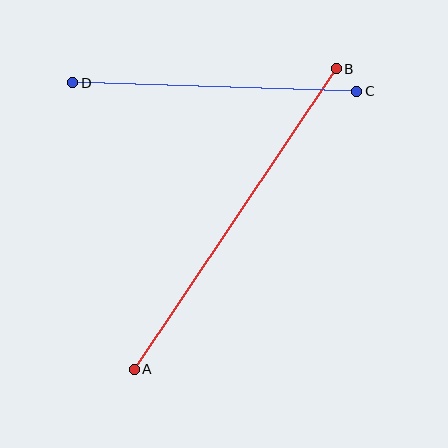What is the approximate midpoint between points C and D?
The midpoint is at approximately (215, 87) pixels.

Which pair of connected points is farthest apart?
Points A and B are farthest apart.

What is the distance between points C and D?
The distance is approximately 284 pixels.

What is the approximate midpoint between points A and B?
The midpoint is at approximately (235, 219) pixels.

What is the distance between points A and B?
The distance is approximately 362 pixels.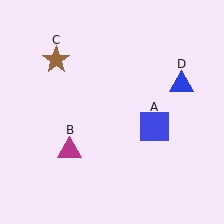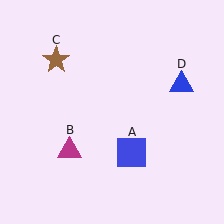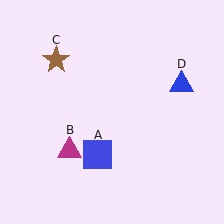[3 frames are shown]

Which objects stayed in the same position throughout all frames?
Magenta triangle (object B) and brown star (object C) and blue triangle (object D) remained stationary.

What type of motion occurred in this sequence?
The blue square (object A) rotated clockwise around the center of the scene.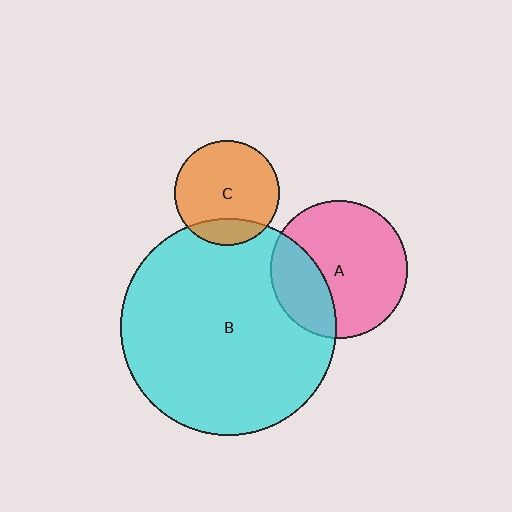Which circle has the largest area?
Circle B (cyan).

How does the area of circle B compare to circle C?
Approximately 4.3 times.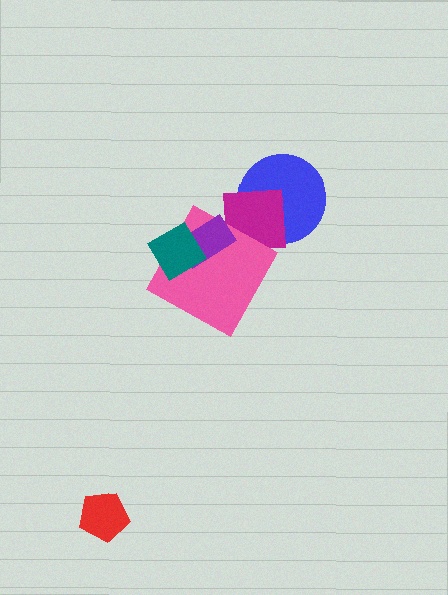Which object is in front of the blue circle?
The magenta square is in front of the blue circle.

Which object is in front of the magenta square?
The pink square is in front of the magenta square.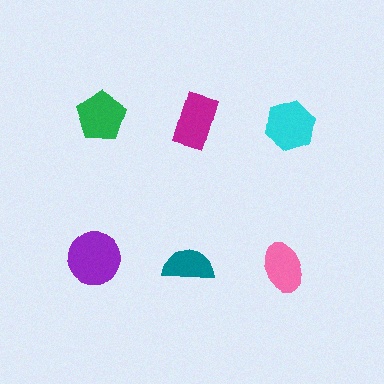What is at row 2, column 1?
A purple circle.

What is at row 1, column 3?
A cyan hexagon.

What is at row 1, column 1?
A green pentagon.